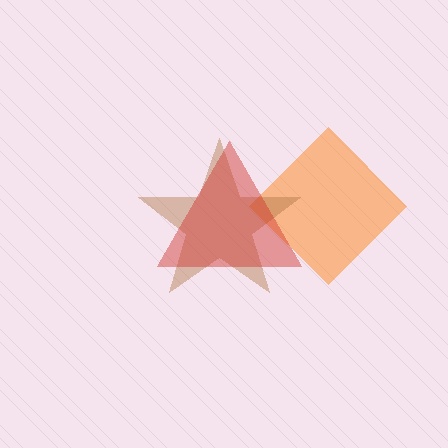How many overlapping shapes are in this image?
There are 3 overlapping shapes in the image.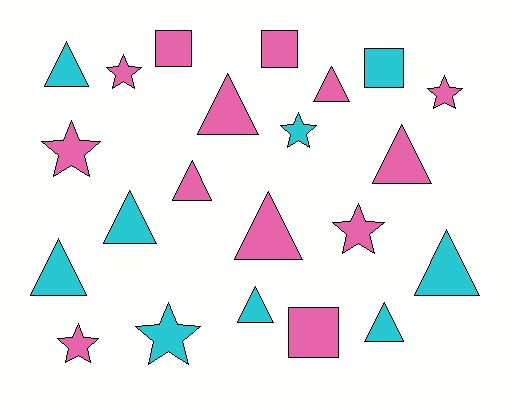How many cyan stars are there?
There are 2 cyan stars.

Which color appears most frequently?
Pink, with 13 objects.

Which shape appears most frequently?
Triangle, with 11 objects.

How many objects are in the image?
There are 22 objects.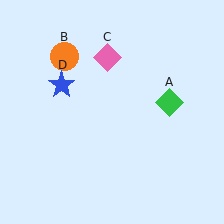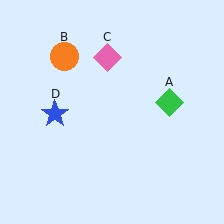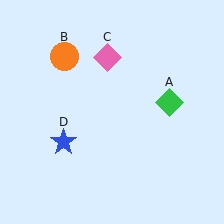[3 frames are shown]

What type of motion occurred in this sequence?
The blue star (object D) rotated counterclockwise around the center of the scene.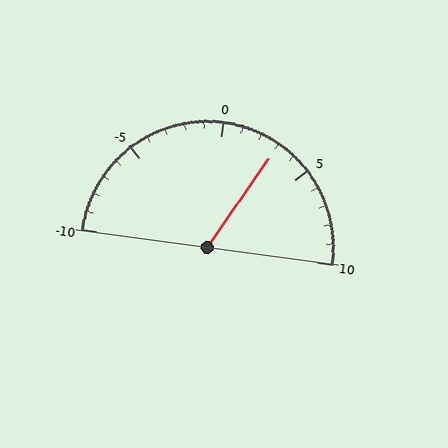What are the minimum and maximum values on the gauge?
The gauge ranges from -10 to 10.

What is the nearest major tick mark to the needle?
The nearest major tick mark is 5.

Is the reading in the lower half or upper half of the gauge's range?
The reading is in the upper half of the range (-10 to 10).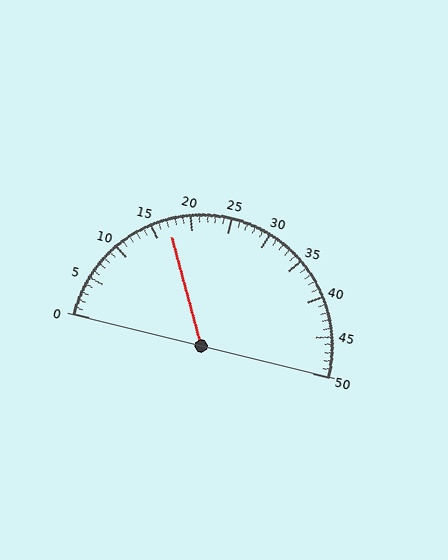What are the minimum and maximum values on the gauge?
The gauge ranges from 0 to 50.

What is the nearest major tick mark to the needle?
The nearest major tick mark is 15.